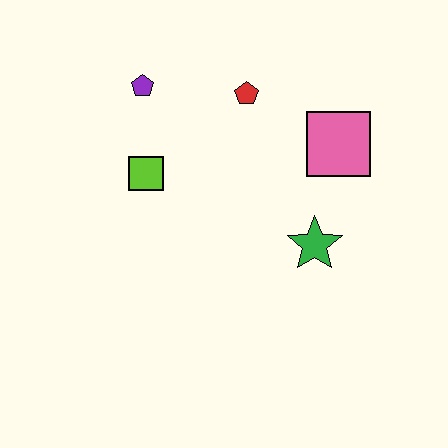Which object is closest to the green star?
The pink square is closest to the green star.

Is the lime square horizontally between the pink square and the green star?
No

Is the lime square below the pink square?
Yes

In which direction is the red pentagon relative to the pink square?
The red pentagon is to the left of the pink square.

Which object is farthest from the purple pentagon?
The green star is farthest from the purple pentagon.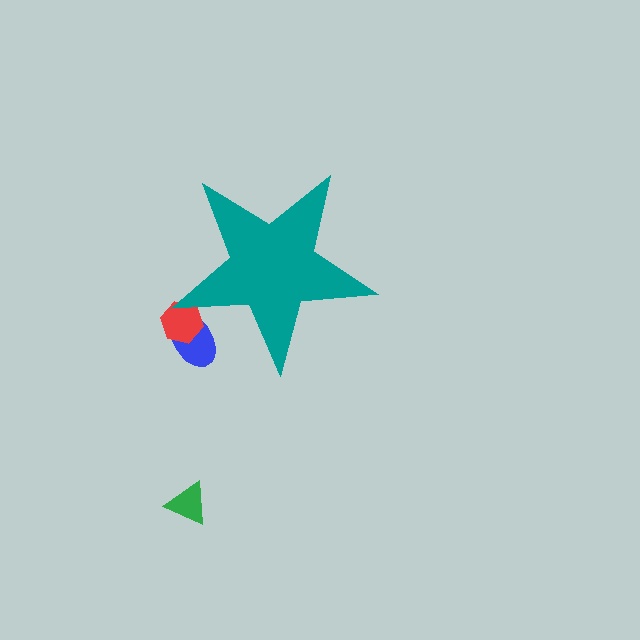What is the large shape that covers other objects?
A teal star.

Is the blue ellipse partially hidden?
Yes, the blue ellipse is partially hidden behind the teal star.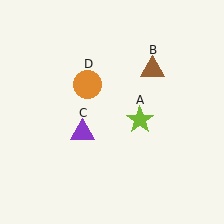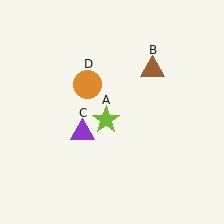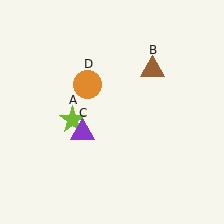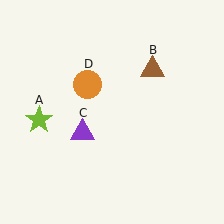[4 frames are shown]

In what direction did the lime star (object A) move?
The lime star (object A) moved left.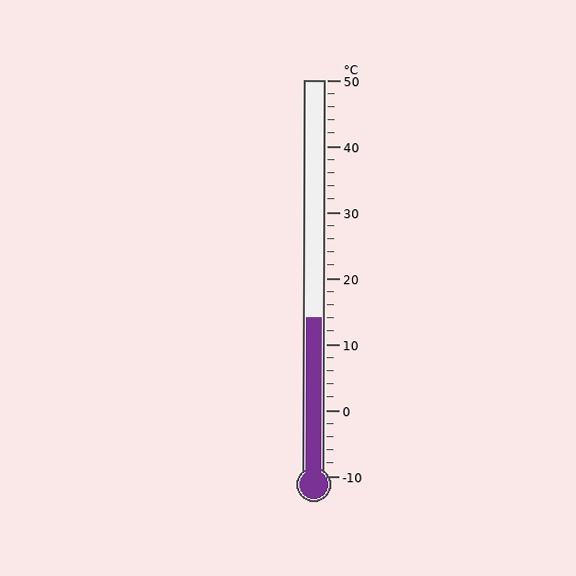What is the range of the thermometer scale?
The thermometer scale ranges from -10°C to 50°C.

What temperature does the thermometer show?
The thermometer shows approximately 14°C.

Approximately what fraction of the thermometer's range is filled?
The thermometer is filled to approximately 40% of its range.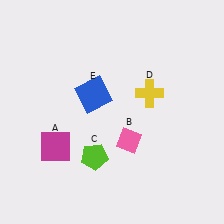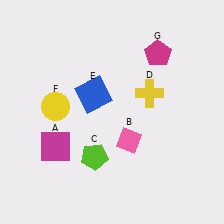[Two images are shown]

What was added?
A yellow circle (F), a magenta pentagon (G) were added in Image 2.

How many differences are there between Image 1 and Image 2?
There are 2 differences between the two images.